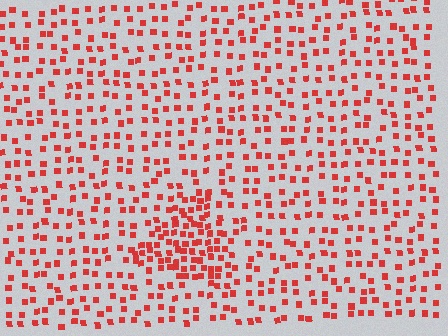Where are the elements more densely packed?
The elements are more densely packed inside the triangle boundary.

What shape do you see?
I see a triangle.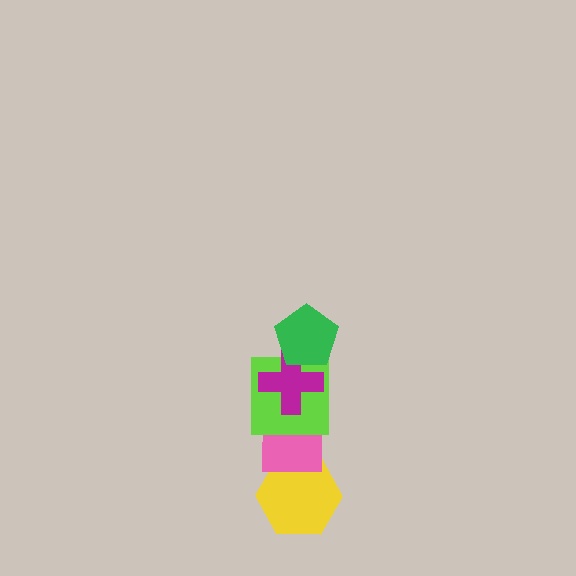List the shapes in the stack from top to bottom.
From top to bottom: the green pentagon, the magenta cross, the lime square, the pink square, the yellow hexagon.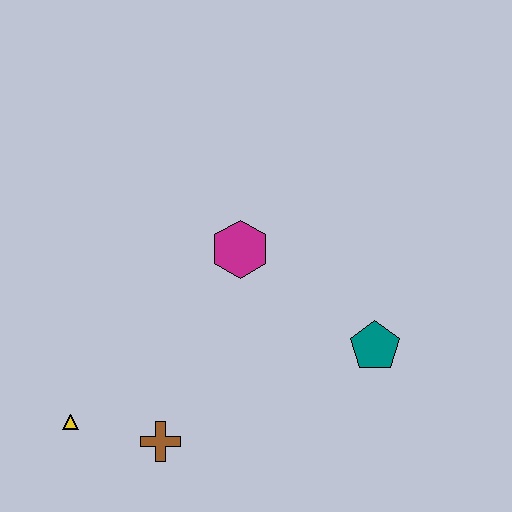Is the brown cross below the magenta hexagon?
Yes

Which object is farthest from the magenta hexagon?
The yellow triangle is farthest from the magenta hexagon.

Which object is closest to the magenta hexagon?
The teal pentagon is closest to the magenta hexagon.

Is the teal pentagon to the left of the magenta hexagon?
No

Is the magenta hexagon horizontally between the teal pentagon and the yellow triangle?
Yes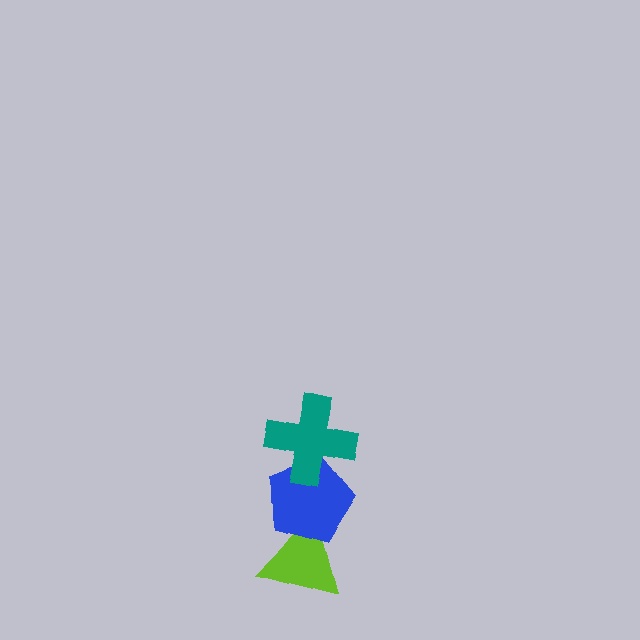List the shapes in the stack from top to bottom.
From top to bottom: the teal cross, the blue pentagon, the lime triangle.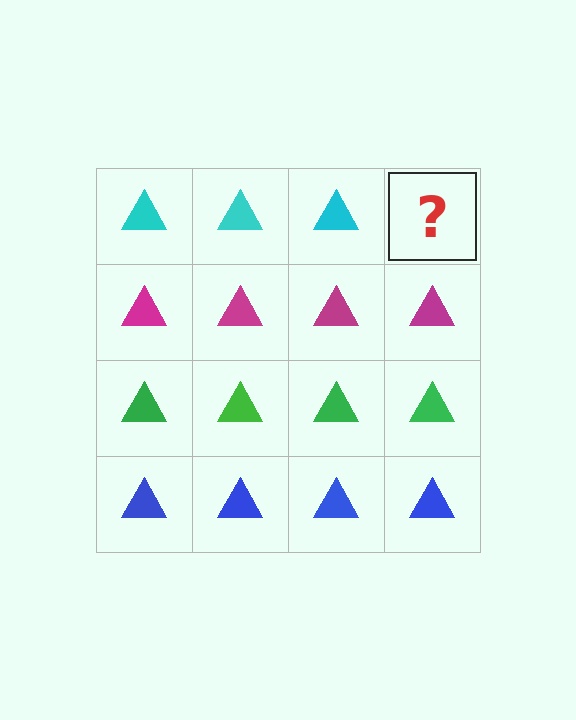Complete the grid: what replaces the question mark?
The question mark should be replaced with a cyan triangle.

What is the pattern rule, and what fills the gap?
The rule is that each row has a consistent color. The gap should be filled with a cyan triangle.